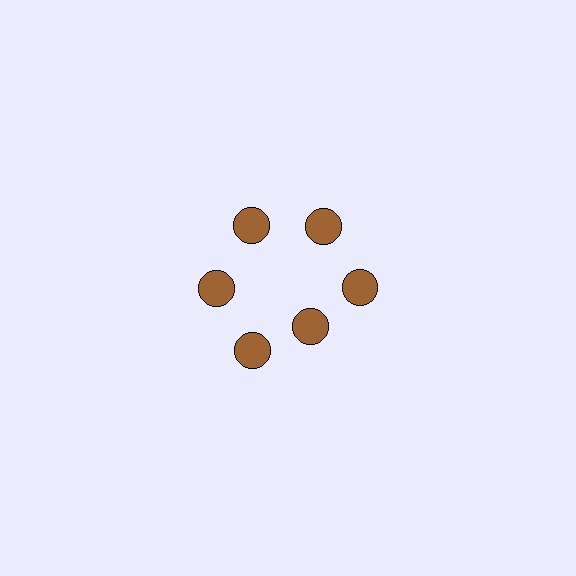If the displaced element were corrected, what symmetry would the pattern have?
It would have 6-fold rotational symmetry — the pattern would map onto itself every 60 degrees.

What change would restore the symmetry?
The symmetry would be restored by moving it outward, back onto the ring so that all 6 circles sit at equal angles and equal distance from the center.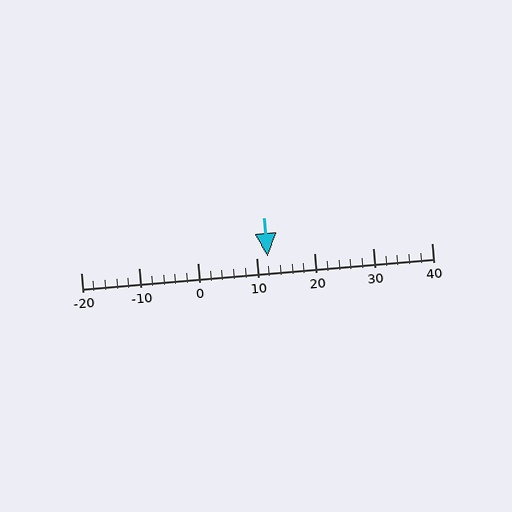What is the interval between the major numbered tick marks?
The major tick marks are spaced 10 units apart.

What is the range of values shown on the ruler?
The ruler shows values from -20 to 40.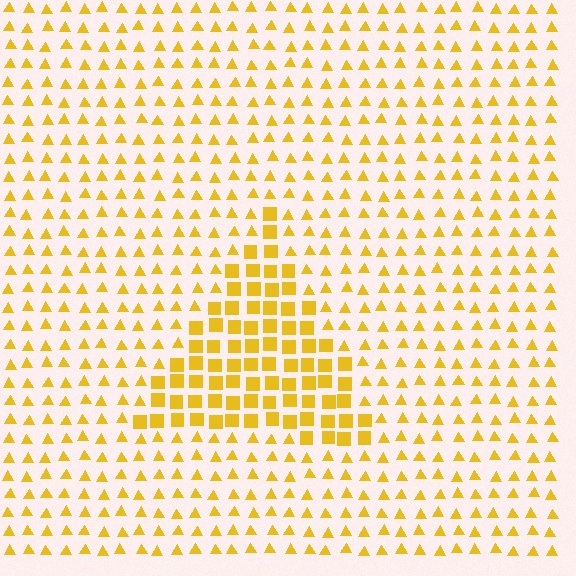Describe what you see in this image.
The image is filled with small yellow elements arranged in a uniform grid. A triangle-shaped region contains squares, while the surrounding area contains triangles. The boundary is defined purely by the change in element shape.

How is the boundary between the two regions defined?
The boundary is defined by a change in element shape: squares inside vs. triangles outside. All elements share the same color and spacing.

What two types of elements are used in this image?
The image uses squares inside the triangle region and triangles outside it.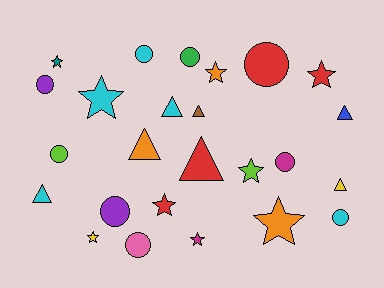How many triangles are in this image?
There are 7 triangles.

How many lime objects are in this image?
There are 2 lime objects.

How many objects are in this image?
There are 25 objects.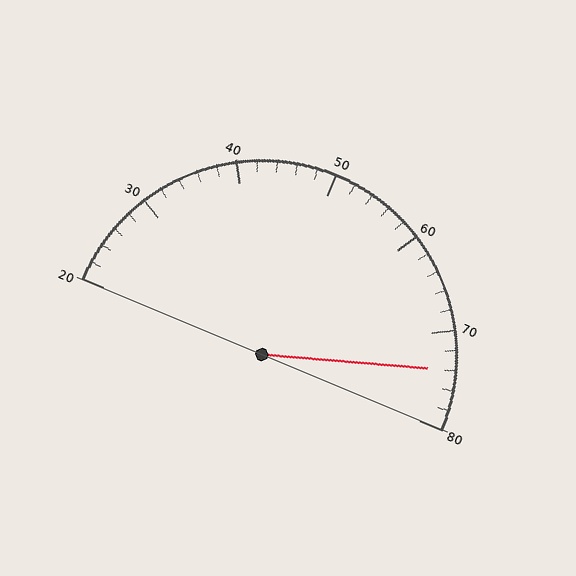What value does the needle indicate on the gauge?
The needle indicates approximately 74.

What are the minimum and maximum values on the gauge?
The gauge ranges from 20 to 80.